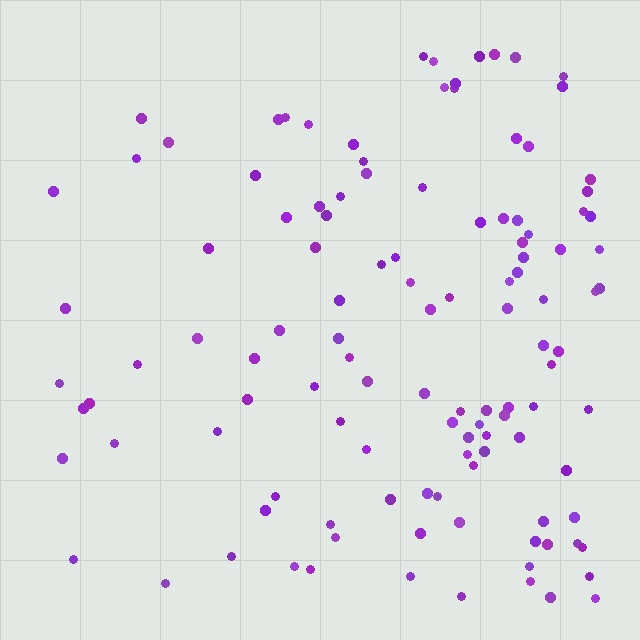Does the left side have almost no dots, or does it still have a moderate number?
Still a moderate number, just noticeably fewer than the right.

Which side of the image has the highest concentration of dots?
The right.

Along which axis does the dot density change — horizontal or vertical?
Horizontal.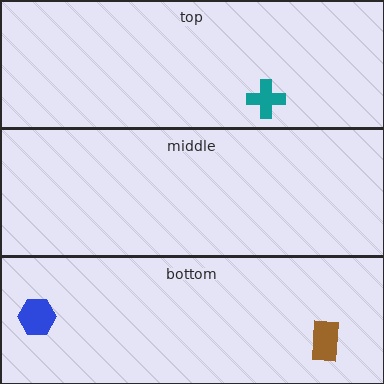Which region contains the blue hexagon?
The bottom region.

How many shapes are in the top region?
1.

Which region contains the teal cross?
The top region.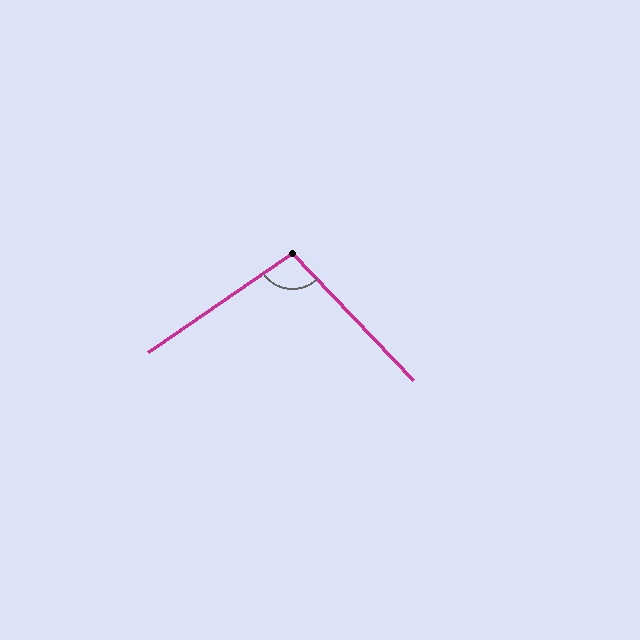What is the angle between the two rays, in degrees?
Approximately 99 degrees.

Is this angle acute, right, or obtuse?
It is obtuse.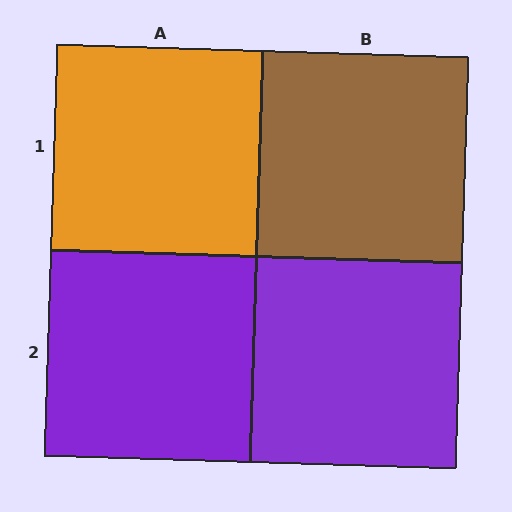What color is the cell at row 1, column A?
Orange.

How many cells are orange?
1 cell is orange.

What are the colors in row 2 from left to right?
Purple, purple.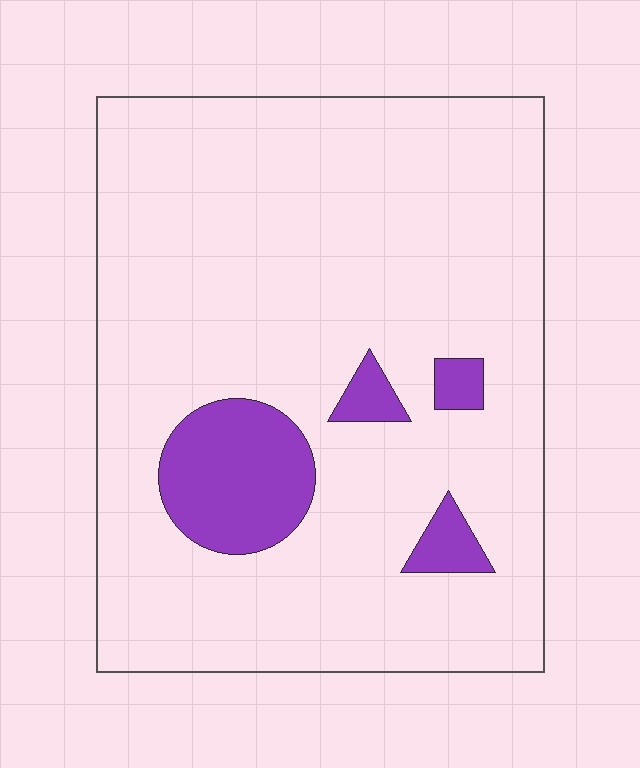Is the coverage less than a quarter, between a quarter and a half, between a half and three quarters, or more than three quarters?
Less than a quarter.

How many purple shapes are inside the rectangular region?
4.